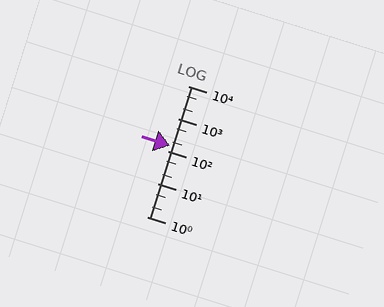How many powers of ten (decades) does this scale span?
The scale spans 4 decades, from 1 to 10000.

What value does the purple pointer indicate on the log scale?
The pointer indicates approximately 150.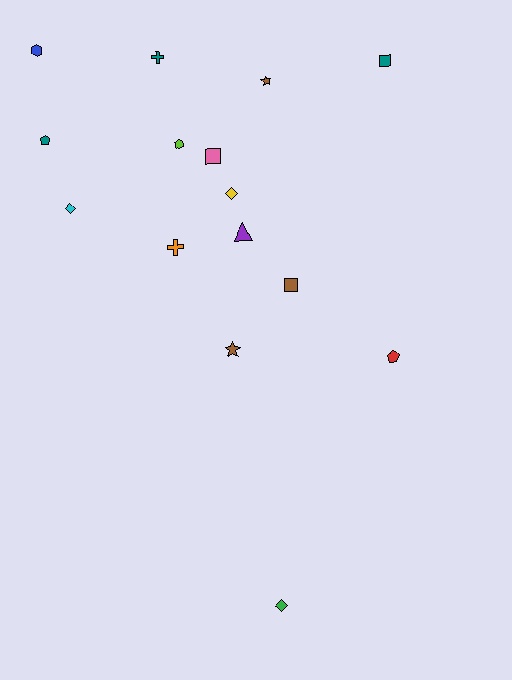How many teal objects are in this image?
There are 3 teal objects.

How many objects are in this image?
There are 15 objects.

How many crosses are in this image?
There are 2 crosses.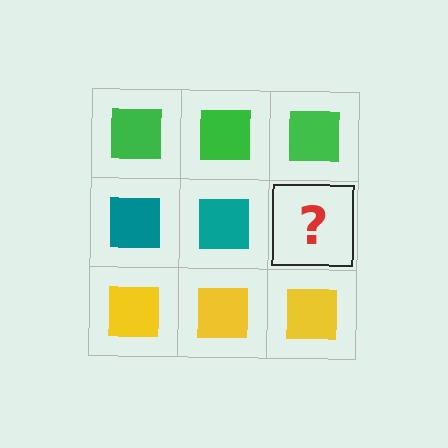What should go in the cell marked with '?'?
The missing cell should contain a teal square.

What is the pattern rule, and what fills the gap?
The rule is that each row has a consistent color. The gap should be filled with a teal square.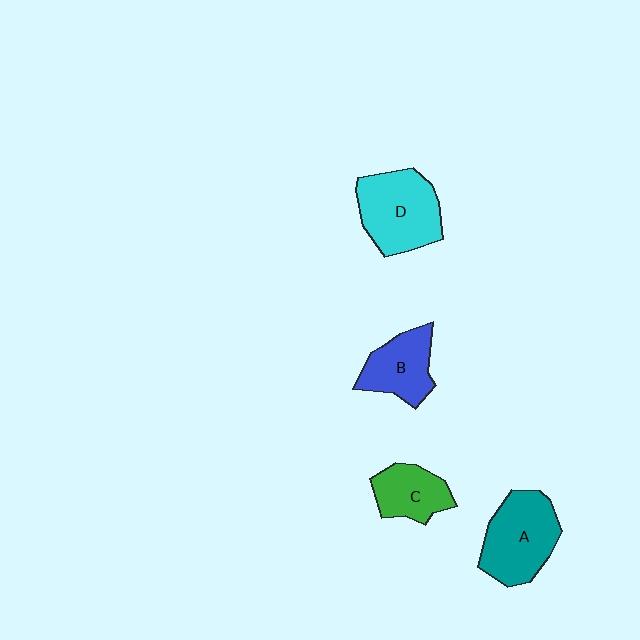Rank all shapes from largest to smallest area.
From largest to smallest: D (cyan), A (teal), B (blue), C (green).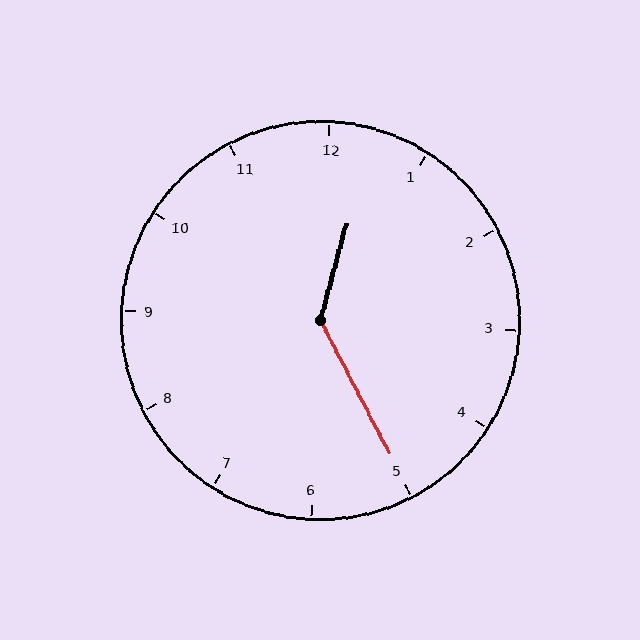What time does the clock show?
12:25.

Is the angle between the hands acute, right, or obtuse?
It is obtuse.